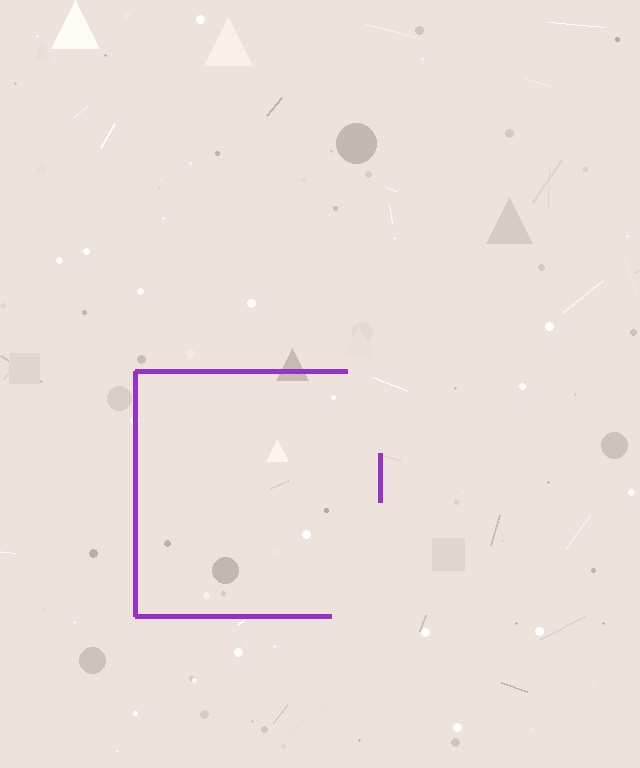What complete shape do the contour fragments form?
The contour fragments form a square.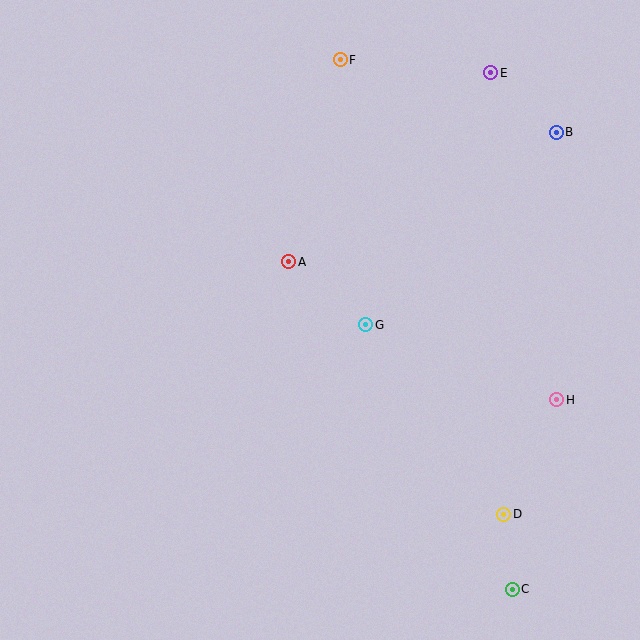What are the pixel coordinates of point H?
Point H is at (557, 400).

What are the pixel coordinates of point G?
Point G is at (366, 325).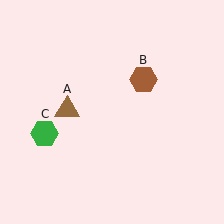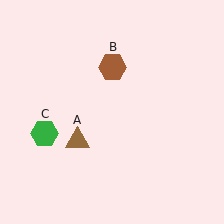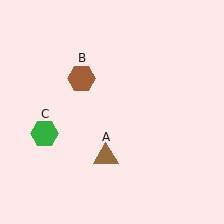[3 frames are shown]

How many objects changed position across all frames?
2 objects changed position: brown triangle (object A), brown hexagon (object B).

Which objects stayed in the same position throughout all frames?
Green hexagon (object C) remained stationary.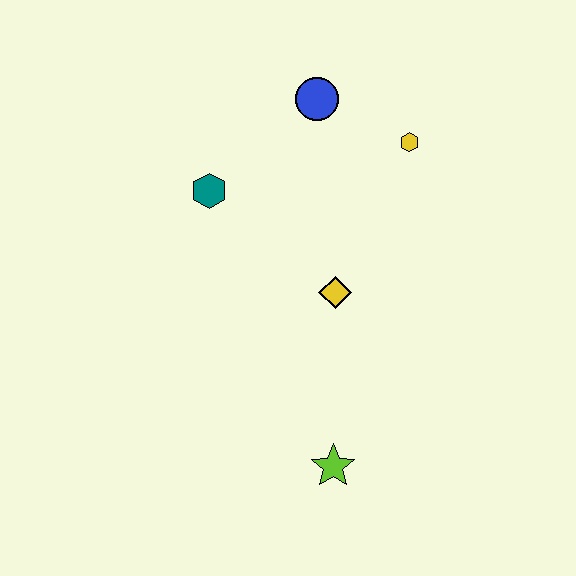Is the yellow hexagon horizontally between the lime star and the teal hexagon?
No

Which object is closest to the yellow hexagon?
The blue circle is closest to the yellow hexagon.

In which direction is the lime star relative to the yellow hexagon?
The lime star is below the yellow hexagon.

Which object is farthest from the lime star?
The blue circle is farthest from the lime star.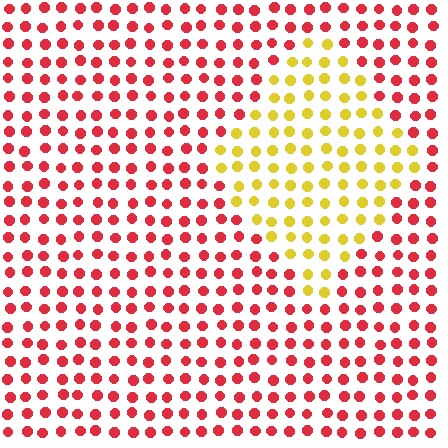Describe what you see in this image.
The image is filled with small red elements in a uniform arrangement. A diamond-shaped region is visible where the elements are tinted to a slightly different hue, forming a subtle color boundary.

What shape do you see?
I see a diamond.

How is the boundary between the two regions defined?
The boundary is defined purely by a slight shift in hue (about 61 degrees). Spacing, size, and orientation are identical on both sides.